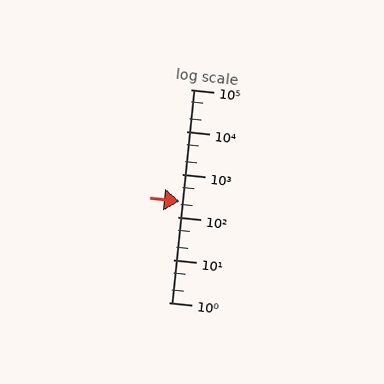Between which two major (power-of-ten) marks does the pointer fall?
The pointer is between 100 and 1000.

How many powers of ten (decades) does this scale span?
The scale spans 5 decades, from 1 to 100000.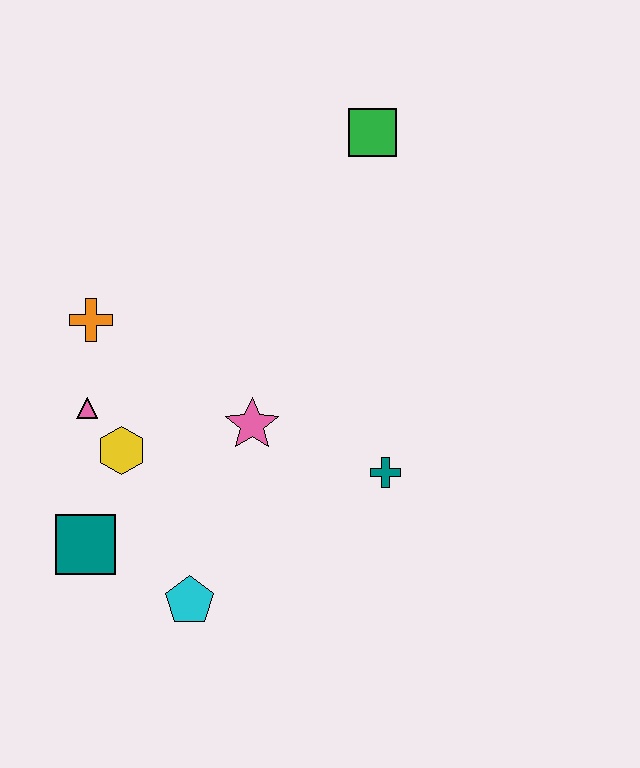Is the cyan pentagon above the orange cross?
No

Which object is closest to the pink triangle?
The yellow hexagon is closest to the pink triangle.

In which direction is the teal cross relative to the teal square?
The teal cross is to the right of the teal square.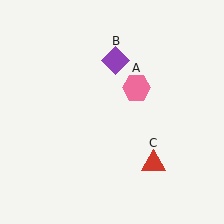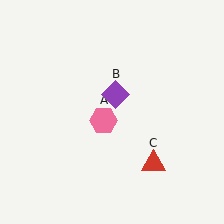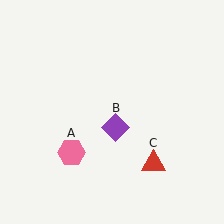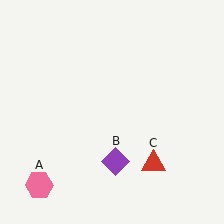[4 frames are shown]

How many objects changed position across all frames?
2 objects changed position: pink hexagon (object A), purple diamond (object B).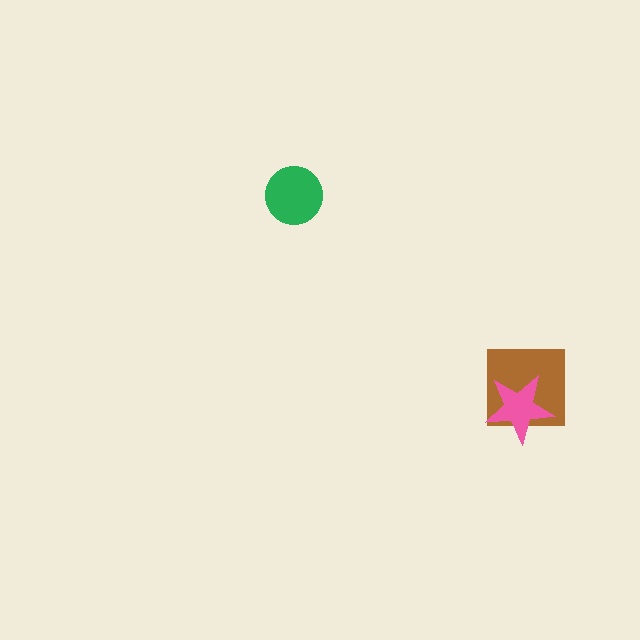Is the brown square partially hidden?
Yes, it is partially covered by another shape.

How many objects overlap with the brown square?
1 object overlaps with the brown square.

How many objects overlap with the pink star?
1 object overlaps with the pink star.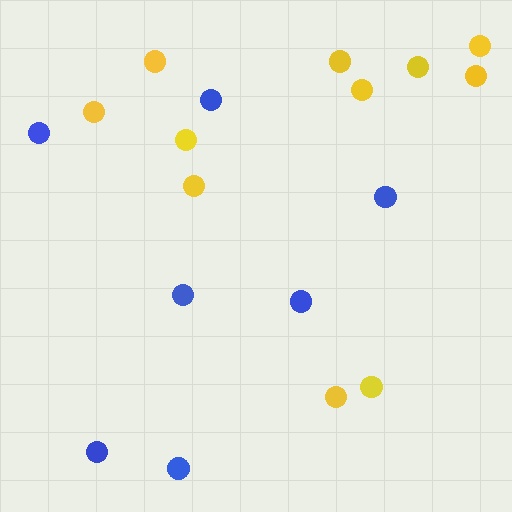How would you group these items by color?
There are 2 groups: one group of yellow circles (11) and one group of blue circles (7).